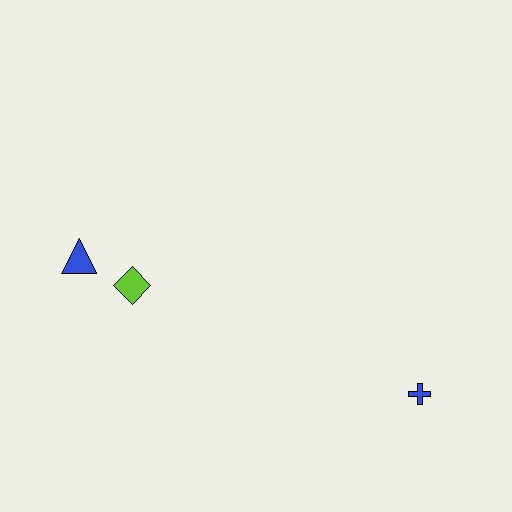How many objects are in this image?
There are 3 objects.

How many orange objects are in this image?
There are no orange objects.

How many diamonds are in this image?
There is 1 diamond.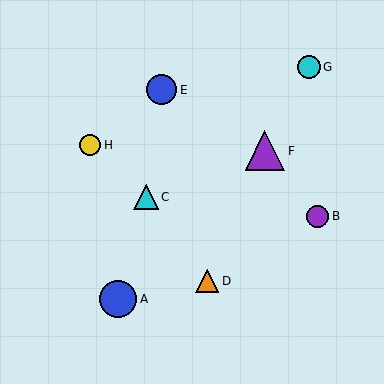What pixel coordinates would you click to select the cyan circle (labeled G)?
Click at (309, 67) to select the cyan circle G.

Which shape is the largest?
The purple triangle (labeled F) is the largest.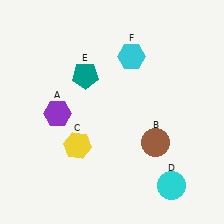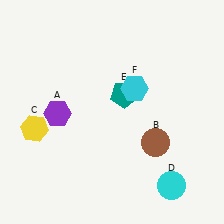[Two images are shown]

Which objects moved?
The objects that moved are: the yellow hexagon (C), the teal pentagon (E), the cyan hexagon (F).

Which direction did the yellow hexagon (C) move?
The yellow hexagon (C) moved left.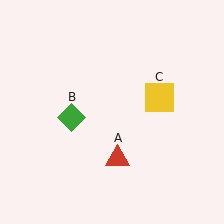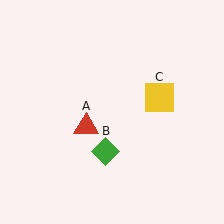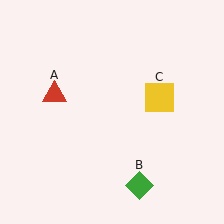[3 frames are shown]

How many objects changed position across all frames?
2 objects changed position: red triangle (object A), green diamond (object B).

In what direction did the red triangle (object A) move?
The red triangle (object A) moved up and to the left.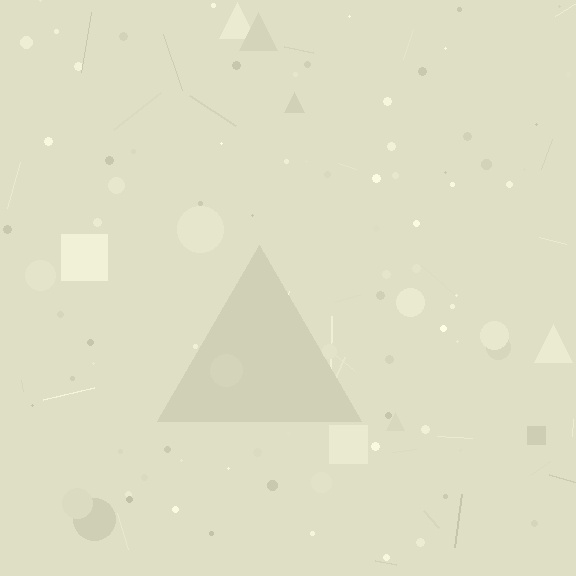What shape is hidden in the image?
A triangle is hidden in the image.